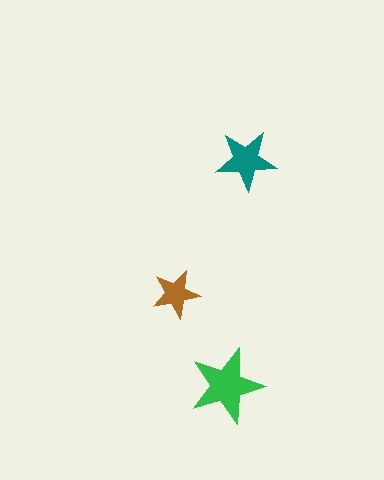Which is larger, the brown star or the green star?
The green one.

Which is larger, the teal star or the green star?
The green one.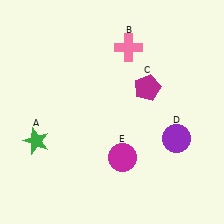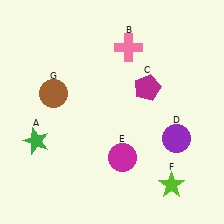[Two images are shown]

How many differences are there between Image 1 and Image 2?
There are 2 differences between the two images.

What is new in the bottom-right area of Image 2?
A lime star (F) was added in the bottom-right area of Image 2.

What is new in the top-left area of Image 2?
A brown circle (G) was added in the top-left area of Image 2.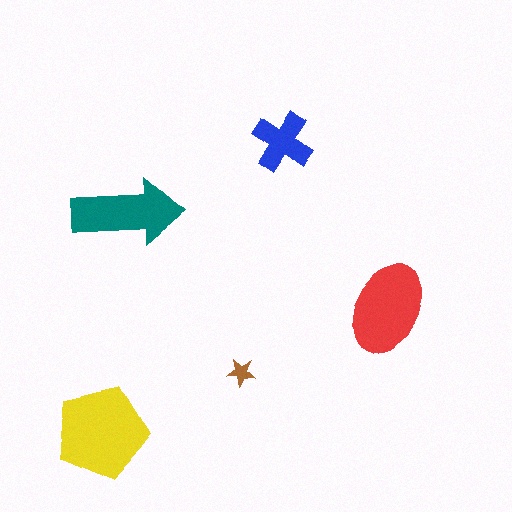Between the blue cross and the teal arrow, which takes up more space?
The teal arrow.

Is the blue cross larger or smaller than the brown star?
Larger.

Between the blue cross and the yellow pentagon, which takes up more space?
The yellow pentagon.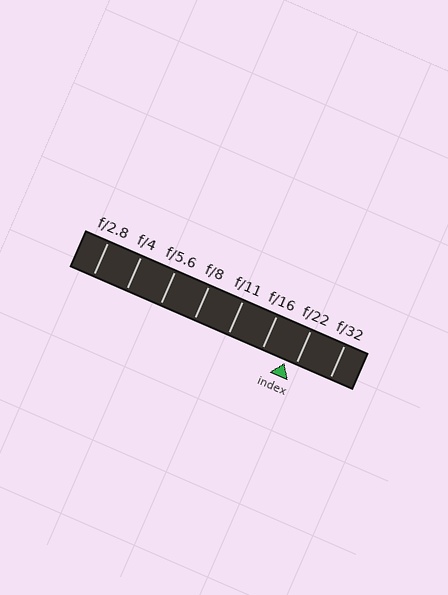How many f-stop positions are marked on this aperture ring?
There are 8 f-stop positions marked.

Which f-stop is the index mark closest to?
The index mark is closest to f/22.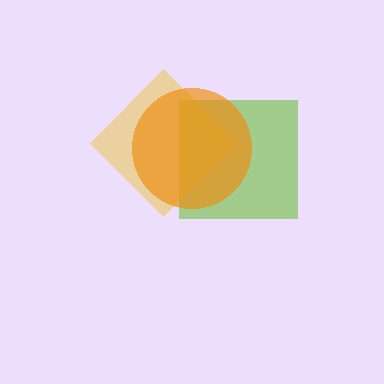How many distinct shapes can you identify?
There are 3 distinct shapes: a lime square, a yellow diamond, an orange circle.